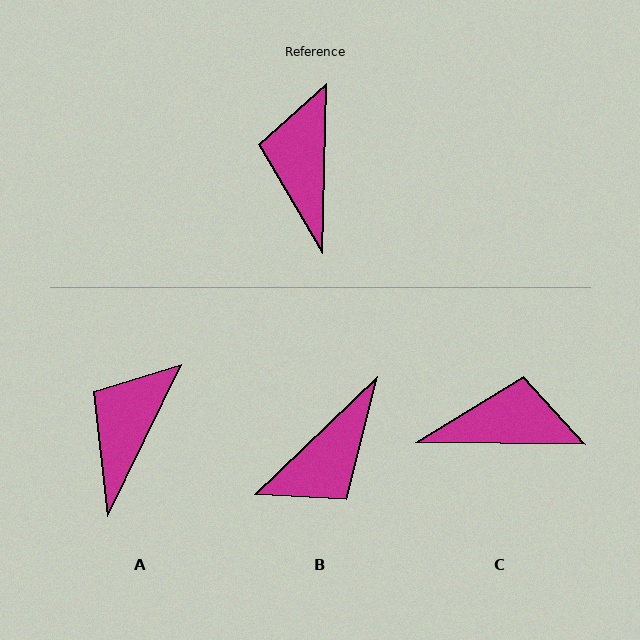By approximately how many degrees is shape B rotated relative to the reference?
Approximately 135 degrees counter-clockwise.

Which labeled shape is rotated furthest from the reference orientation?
B, about 135 degrees away.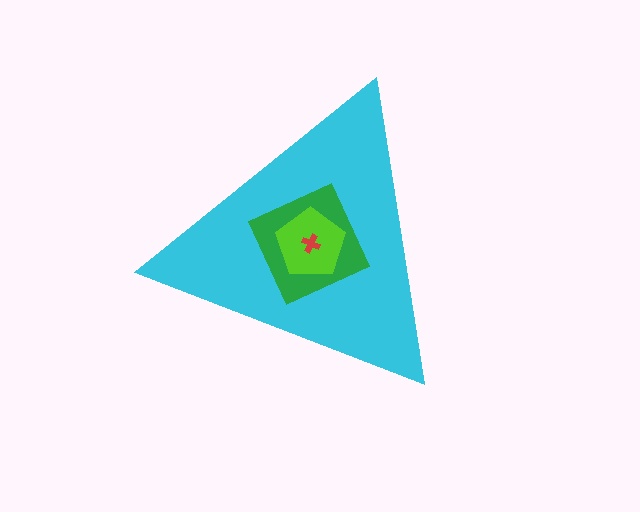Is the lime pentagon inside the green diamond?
Yes.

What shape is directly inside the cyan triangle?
The green diamond.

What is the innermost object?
The red cross.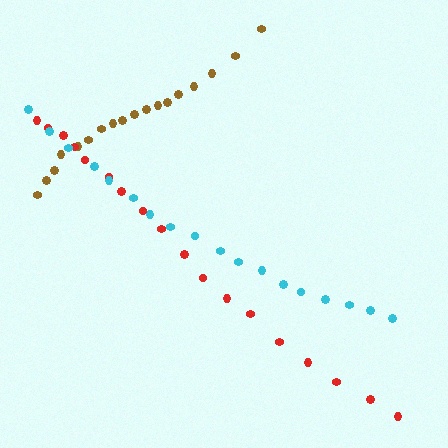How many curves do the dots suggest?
There are 3 distinct paths.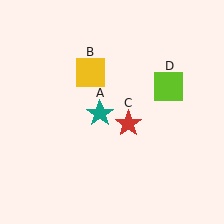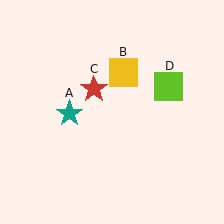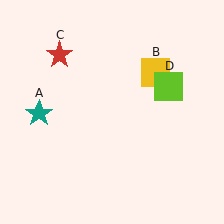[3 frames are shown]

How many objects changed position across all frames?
3 objects changed position: teal star (object A), yellow square (object B), red star (object C).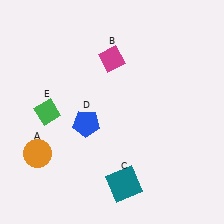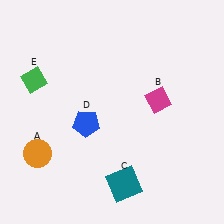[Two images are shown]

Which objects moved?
The objects that moved are: the magenta diamond (B), the green diamond (E).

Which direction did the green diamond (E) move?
The green diamond (E) moved up.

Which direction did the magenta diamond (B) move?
The magenta diamond (B) moved right.